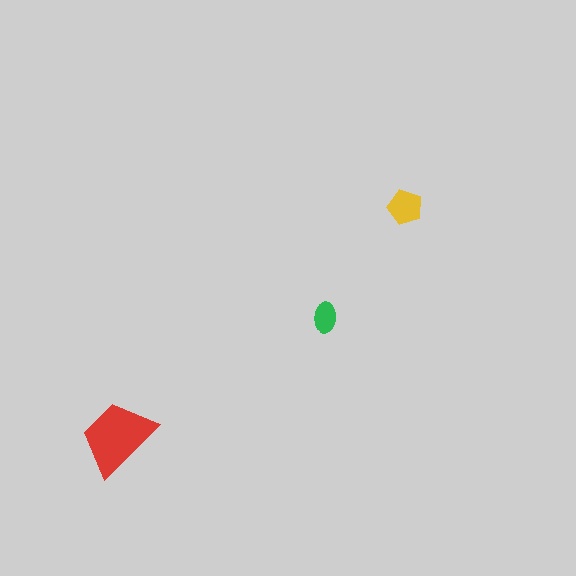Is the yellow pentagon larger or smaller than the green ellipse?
Larger.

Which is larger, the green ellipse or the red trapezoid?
The red trapezoid.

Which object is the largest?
The red trapezoid.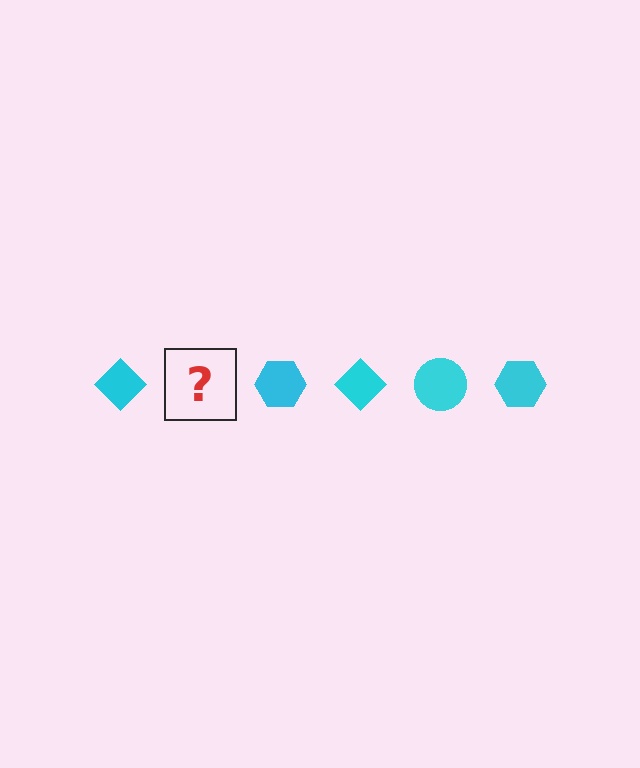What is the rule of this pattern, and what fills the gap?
The rule is that the pattern cycles through diamond, circle, hexagon shapes in cyan. The gap should be filled with a cyan circle.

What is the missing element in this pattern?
The missing element is a cyan circle.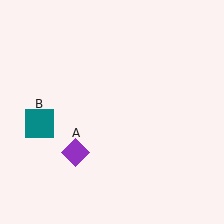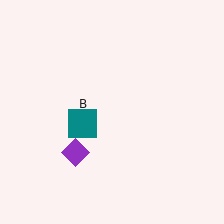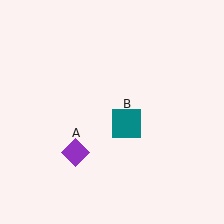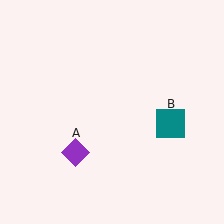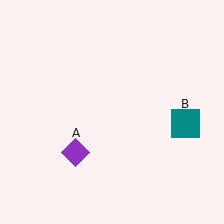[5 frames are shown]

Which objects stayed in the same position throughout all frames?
Purple diamond (object A) remained stationary.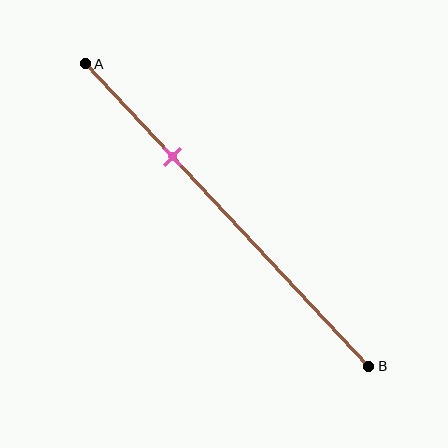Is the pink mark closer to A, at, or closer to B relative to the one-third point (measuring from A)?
The pink mark is approximately at the one-third point of segment AB.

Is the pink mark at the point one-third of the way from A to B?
Yes, the mark is approximately at the one-third point.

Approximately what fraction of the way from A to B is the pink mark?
The pink mark is approximately 30% of the way from A to B.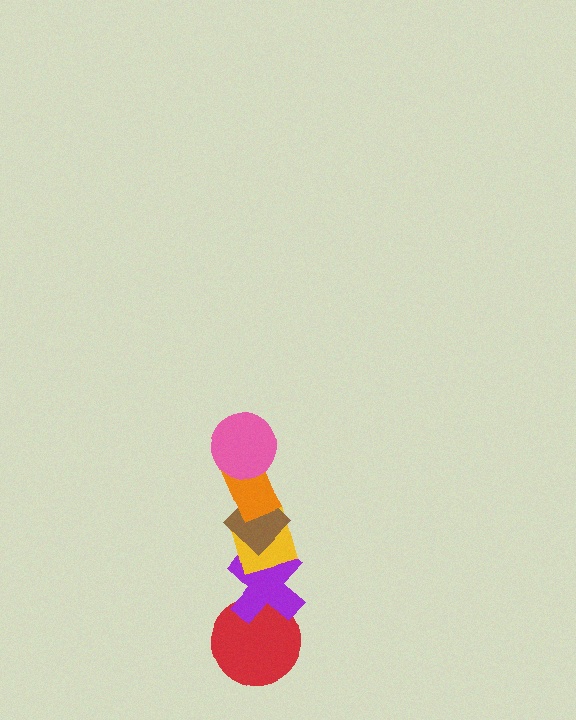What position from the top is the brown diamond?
The brown diamond is 3rd from the top.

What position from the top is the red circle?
The red circle is 6th from the top.